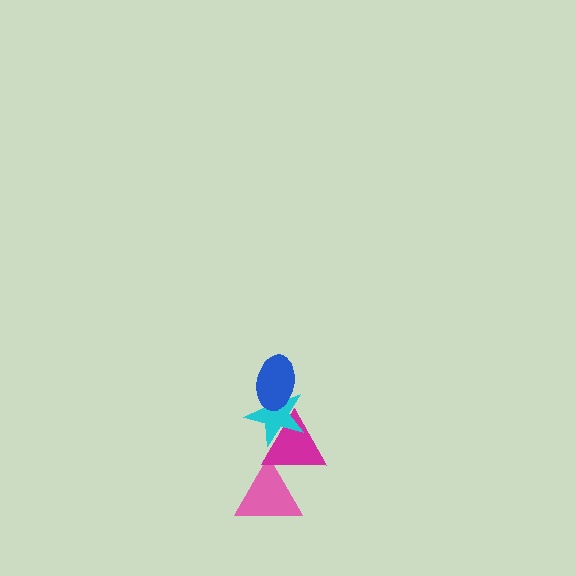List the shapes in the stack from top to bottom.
From top to bottom: the blue ellipse, the cyan star, the magenta triangle, the pink triangle.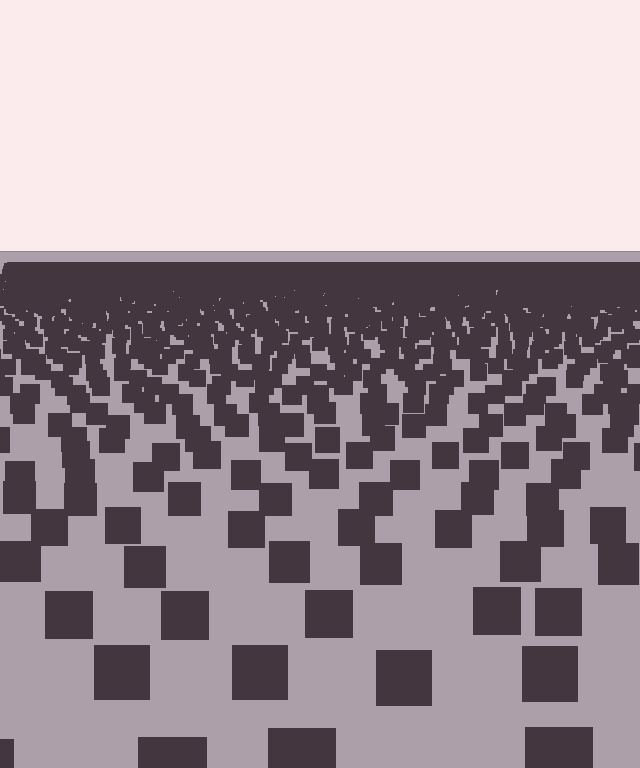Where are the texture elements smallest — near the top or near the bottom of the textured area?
Near the top.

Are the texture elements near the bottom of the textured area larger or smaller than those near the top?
Larger. Near the bottom, elements are closer to the viewer and appear at a bigger on-screen size.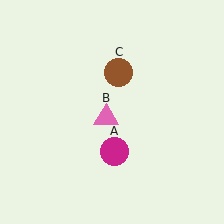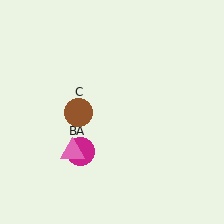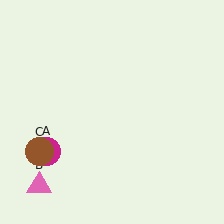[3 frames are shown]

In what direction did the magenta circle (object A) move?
The magenta circle (object A) moved left.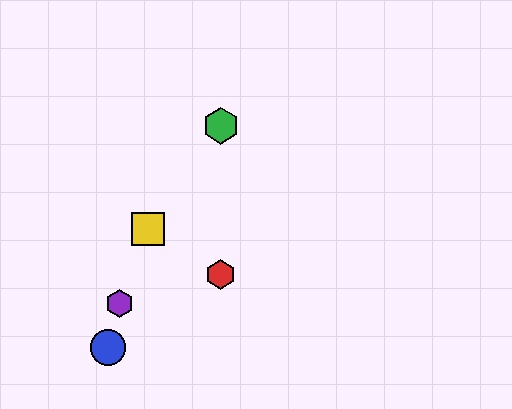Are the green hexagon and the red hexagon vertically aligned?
Yes, both are at x≈221.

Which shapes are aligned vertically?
The red hexagon, the green hexagon are aligned vertically.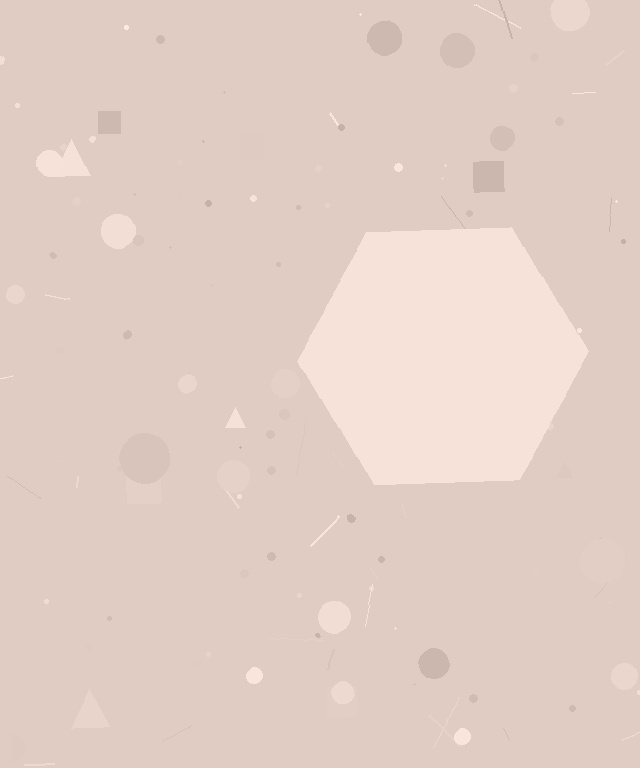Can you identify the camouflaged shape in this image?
The camouflaged shape is a hexagon.